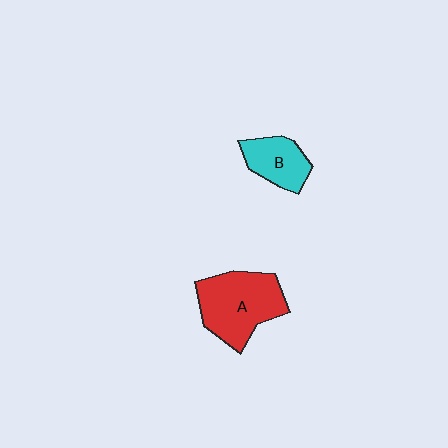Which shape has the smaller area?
Shape B (cyan).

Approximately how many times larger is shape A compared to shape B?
Approximately 1.8 times.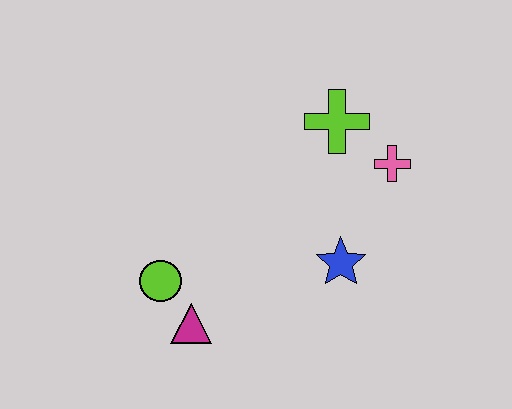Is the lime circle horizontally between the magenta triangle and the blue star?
No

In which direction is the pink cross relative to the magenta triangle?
The pink cross is to the right of the magenta triangle.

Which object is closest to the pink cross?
The lime cross is closest to the pink cross.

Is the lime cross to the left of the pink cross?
Yes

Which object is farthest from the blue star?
The lime circle is farthest from the blue star.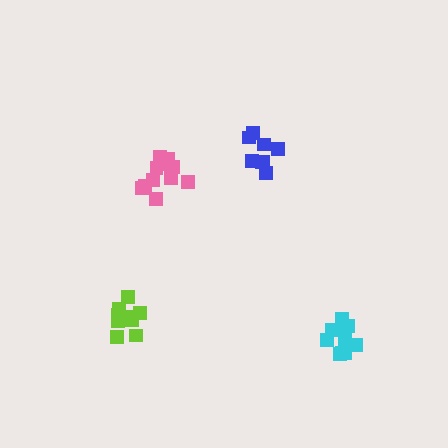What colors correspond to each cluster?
The clusters are colored: pink, cyan, lime, blue.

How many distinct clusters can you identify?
There are 4 distinct clusters.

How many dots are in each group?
Group 1: 11 dots, Group 2: 10 dots, Group 3: 9 dots, Group 4: 8 dots (38 total).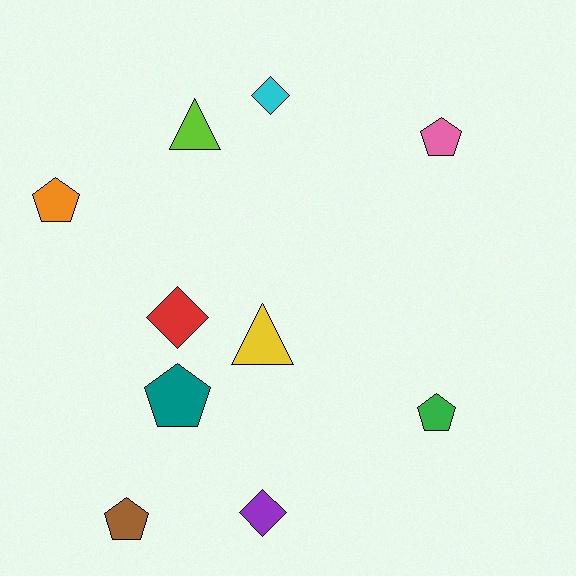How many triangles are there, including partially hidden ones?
There are 2 triangles.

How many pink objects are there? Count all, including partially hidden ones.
There is 1 pink object.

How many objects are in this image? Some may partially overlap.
There are 10 objects.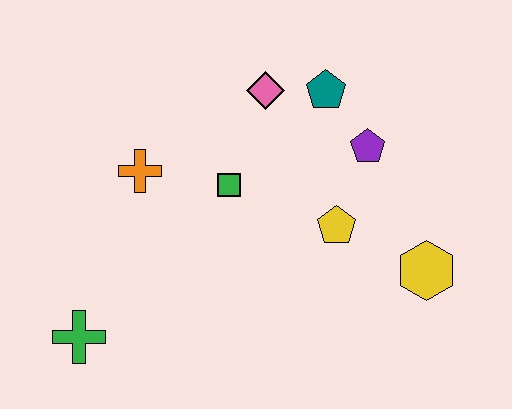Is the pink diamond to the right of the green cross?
Yes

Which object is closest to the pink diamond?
The teal pentagon is closest to the pink diamond.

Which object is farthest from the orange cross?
The yellow hexagon is farthest from the orange cross.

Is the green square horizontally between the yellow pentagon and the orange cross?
Yes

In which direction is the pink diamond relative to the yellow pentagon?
The pink diamond is above the yellow pentagon.